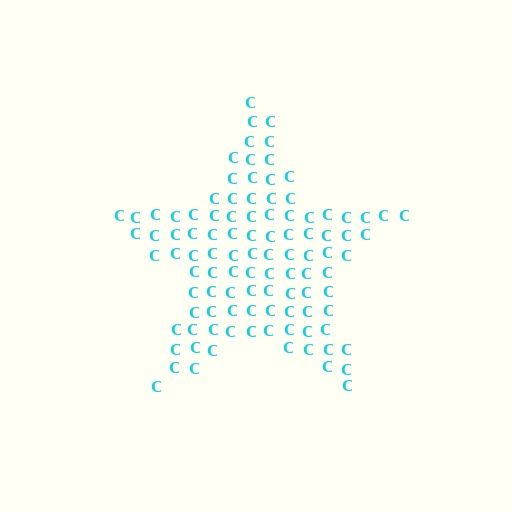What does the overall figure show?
The overall figure shows a star.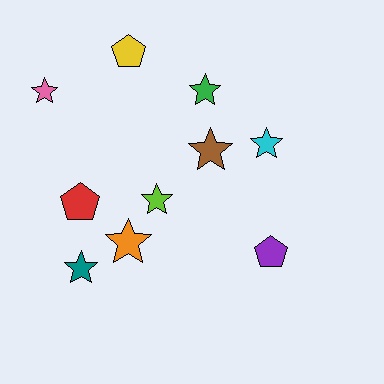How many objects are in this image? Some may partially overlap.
There are 10 objects.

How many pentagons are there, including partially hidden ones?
There are 3 pentagons.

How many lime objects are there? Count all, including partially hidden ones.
There is 1 lime object.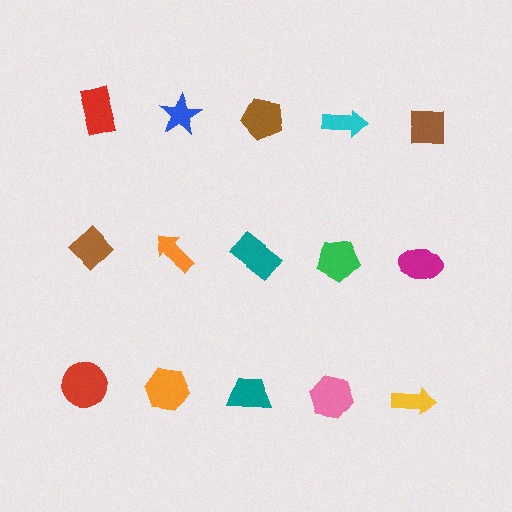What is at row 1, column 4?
A cyan arrow.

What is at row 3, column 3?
A teal trapezoid.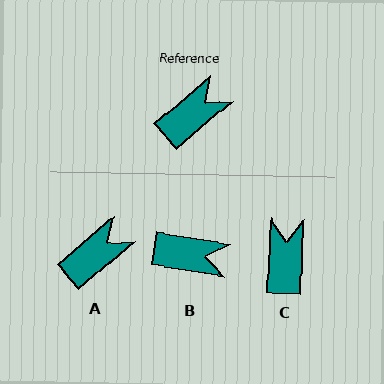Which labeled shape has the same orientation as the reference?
A.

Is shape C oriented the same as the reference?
No, it is off by about 47 degrees.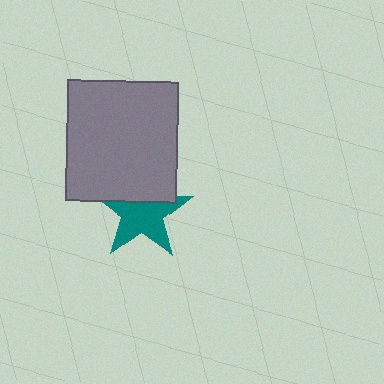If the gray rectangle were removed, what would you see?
You would see the complete teal star.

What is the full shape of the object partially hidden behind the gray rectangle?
The partially hidden object is a teal star.